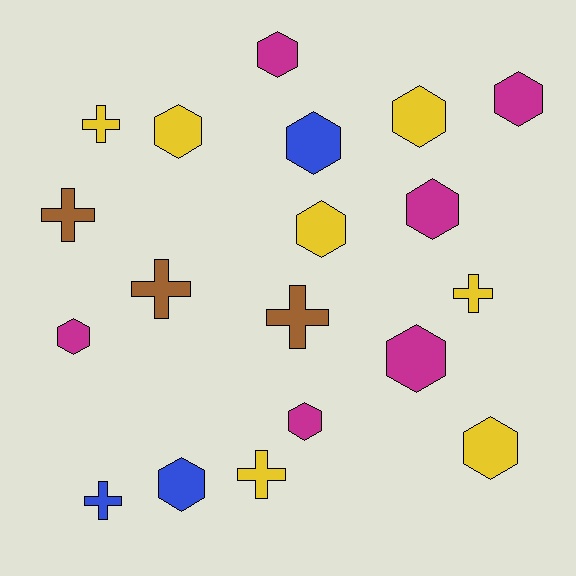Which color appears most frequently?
Yellow, with 7 objects.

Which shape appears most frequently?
Hexagon, with 12 objects.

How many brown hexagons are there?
There are no brown hexagons.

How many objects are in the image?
There are 19 objects.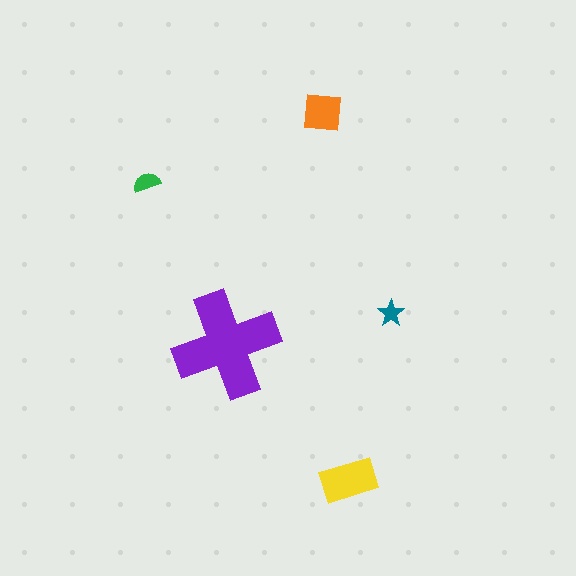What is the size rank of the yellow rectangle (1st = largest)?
2nd.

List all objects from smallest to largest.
The teal star, the green semicircle, the orange square, the yellow rectangle, the purple cross.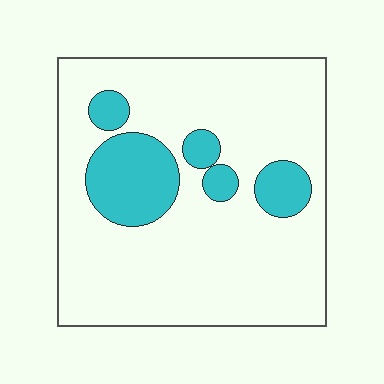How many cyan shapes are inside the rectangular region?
5.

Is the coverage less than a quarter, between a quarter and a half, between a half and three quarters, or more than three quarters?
Less than a quarter.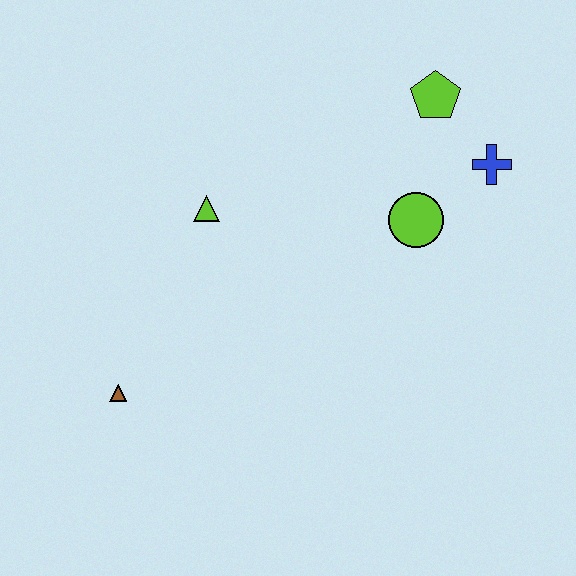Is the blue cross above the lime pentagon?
No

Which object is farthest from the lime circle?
The brown triangle is farthest from the lime circle.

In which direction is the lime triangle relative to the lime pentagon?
The lime triangle is to the left of the lime pentagon.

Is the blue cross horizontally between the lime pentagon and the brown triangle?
No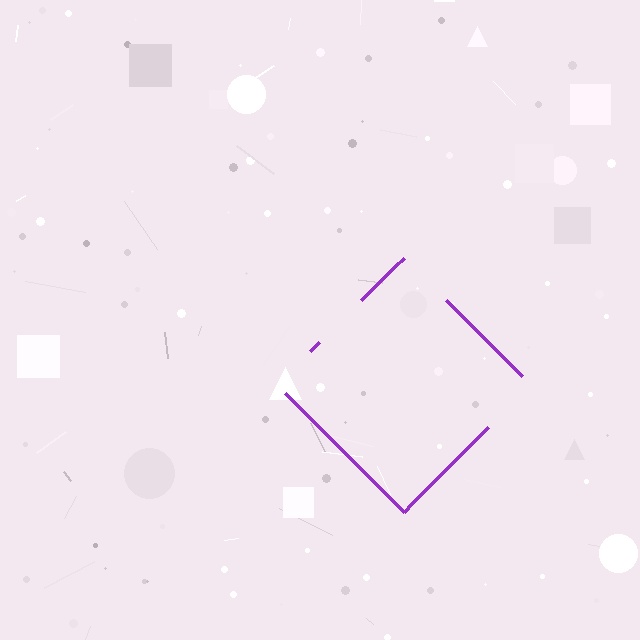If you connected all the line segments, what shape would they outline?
They would outline a diamond.